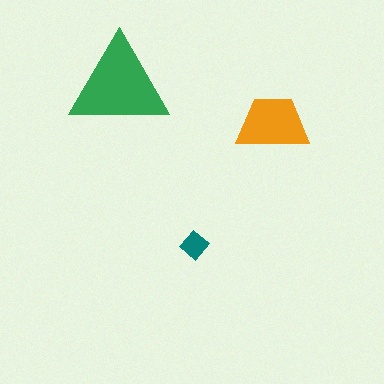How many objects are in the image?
There are 3 objects in the image.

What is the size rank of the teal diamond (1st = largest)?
3rd.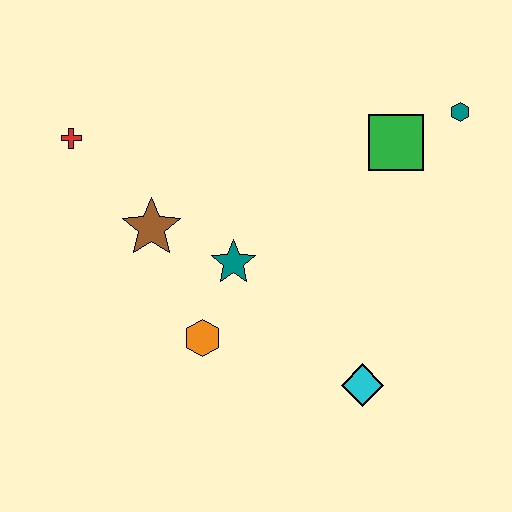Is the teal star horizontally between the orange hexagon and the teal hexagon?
Yes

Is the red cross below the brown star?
No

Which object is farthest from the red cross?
The teal hexagon is farthest from the red cross.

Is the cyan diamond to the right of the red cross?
Yes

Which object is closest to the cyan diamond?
The orange hexagon is closest to the cyan diamond.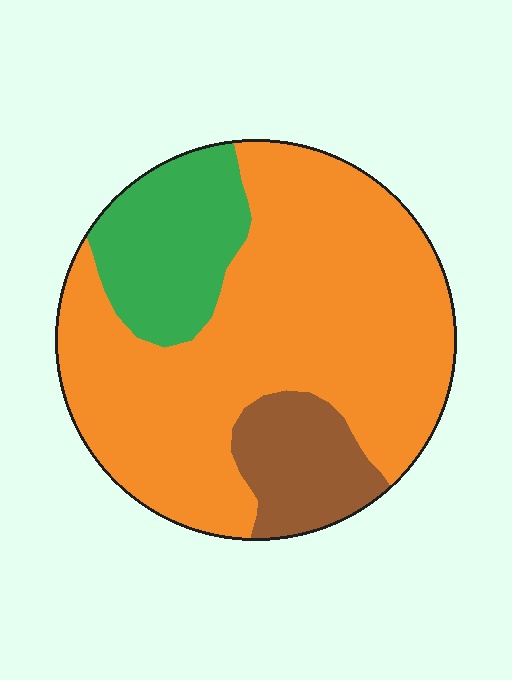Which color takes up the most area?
Orange, at roughly 70%.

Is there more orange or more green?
Orange.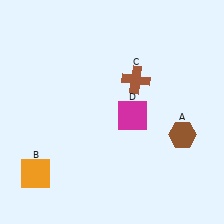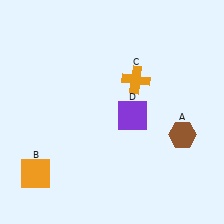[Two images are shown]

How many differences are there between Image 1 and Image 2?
There are 2 differences between the two images.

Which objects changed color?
C changed from brown to orange. D changed from magenta to purple.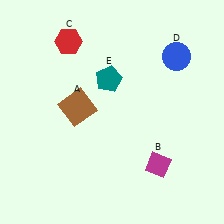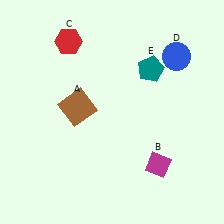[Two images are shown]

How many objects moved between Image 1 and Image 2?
1 object moved between the two images.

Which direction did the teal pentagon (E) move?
The teal pentagon (E) moved right.